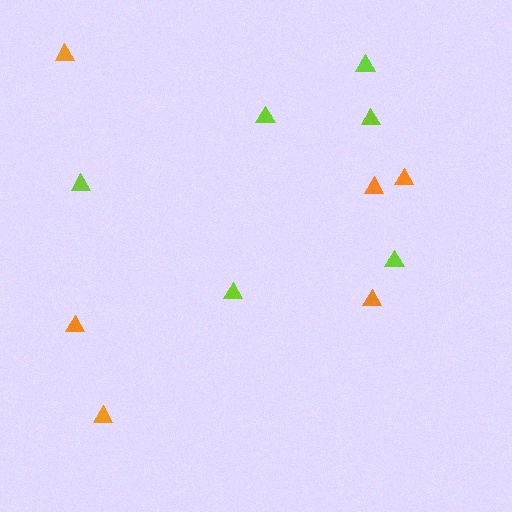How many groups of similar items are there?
There are 2 groups: one group of lime triangles (6) and one group of orange triangles (6).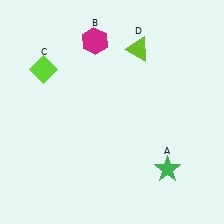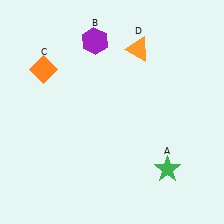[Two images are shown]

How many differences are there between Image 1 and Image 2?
There are 3 differences between the two images.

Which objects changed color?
B changed from magenta to purple. C changed from lime to orange. D changed from lime to orange.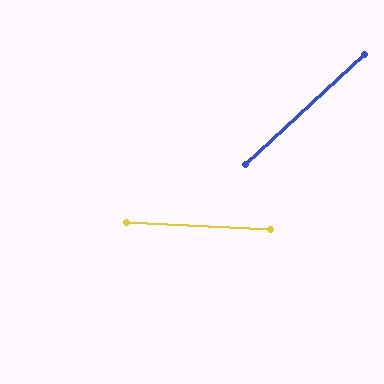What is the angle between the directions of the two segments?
Approximately 46 degrees.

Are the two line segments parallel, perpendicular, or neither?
Neither parallel nor perpendicular — they differ by about 46°.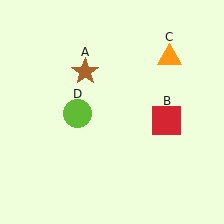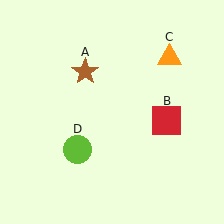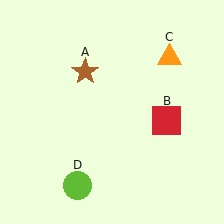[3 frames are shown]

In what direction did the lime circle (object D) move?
The lime circle (object D) moved down.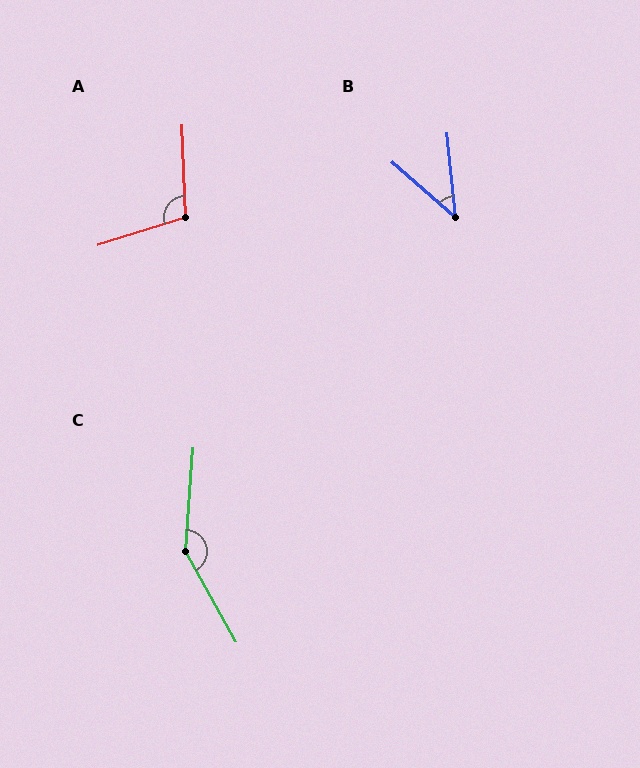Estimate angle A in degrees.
Approximately 106 degrees.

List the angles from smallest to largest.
B (43°), A (106°), C (147°).